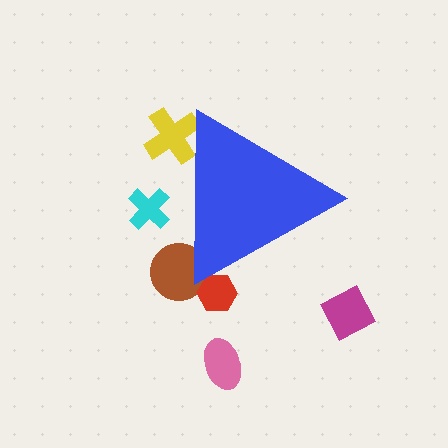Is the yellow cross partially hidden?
Yes, the yellow cross is partially hidden behind the blue triangle.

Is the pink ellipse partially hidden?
No, the pink ellipse is fully visible.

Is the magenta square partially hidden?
No, the magenta square is fully visible.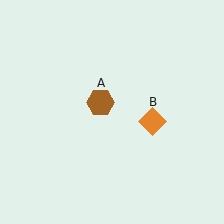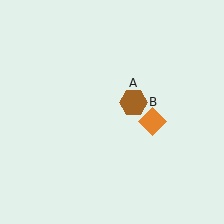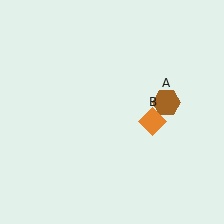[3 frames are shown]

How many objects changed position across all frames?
1 object changed position: brown hexagon (object A).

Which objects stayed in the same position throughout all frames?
Orange diamond (object B) remained stationary.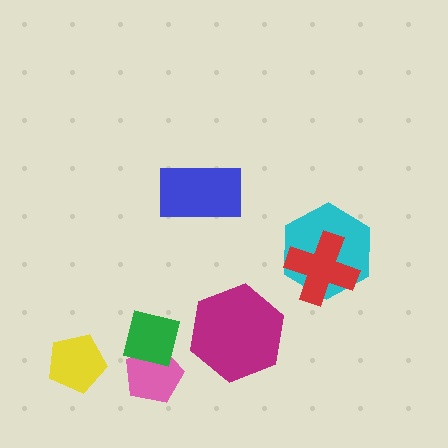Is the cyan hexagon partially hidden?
Yes, it is partially covered by another shape.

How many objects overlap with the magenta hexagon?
0 objects overlap with the magenta hexagon.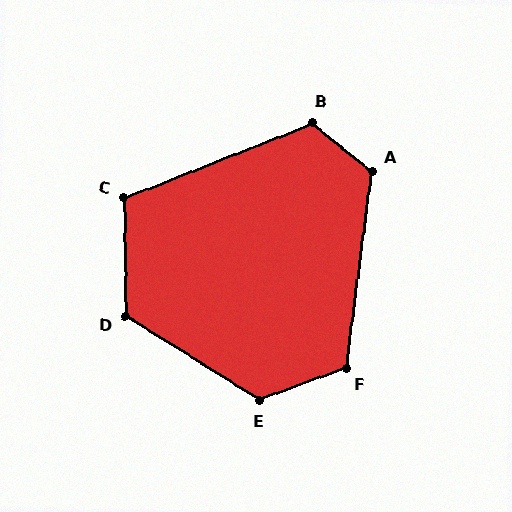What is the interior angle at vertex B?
Approximately 120 degrees (obtuse).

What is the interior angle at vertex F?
Approximately 118 degrees (obtuse).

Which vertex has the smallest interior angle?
C, at approximately 111 degrees.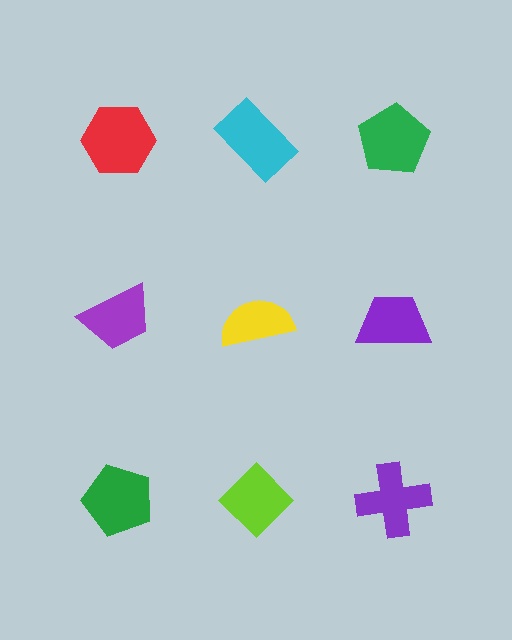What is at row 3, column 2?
A lime diamond.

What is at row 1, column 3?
A green pentagon.